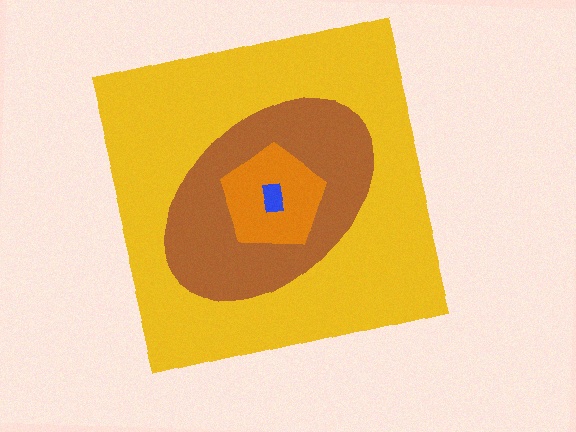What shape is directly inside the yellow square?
The brown ellipse.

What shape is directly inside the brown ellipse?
The orange pentagon.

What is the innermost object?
The blue rectangle.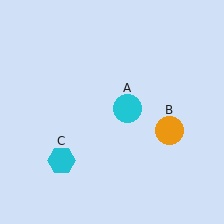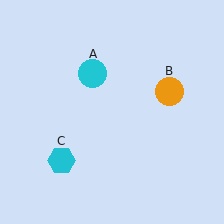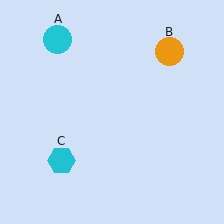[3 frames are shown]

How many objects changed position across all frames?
2 objects changed position: cyan circle (object A), orange circle (object B).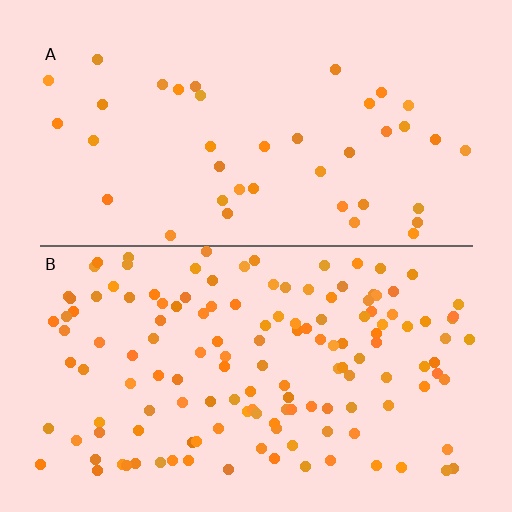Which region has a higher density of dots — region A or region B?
B (the bottom).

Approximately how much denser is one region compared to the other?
Approximately 3.4× — region B over region A.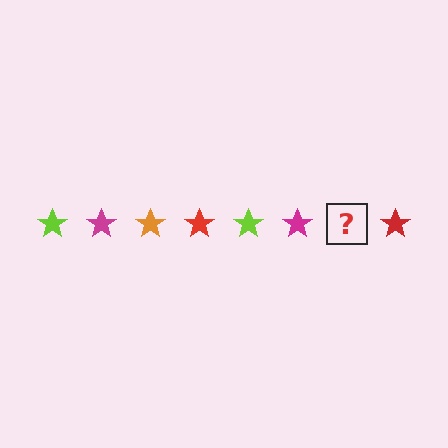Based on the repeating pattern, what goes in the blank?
The blank should be an orange star.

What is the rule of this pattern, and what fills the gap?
The rule is that the pattern cycles through lime, magenta, orange, red stars. The gap should be filled with an orange star.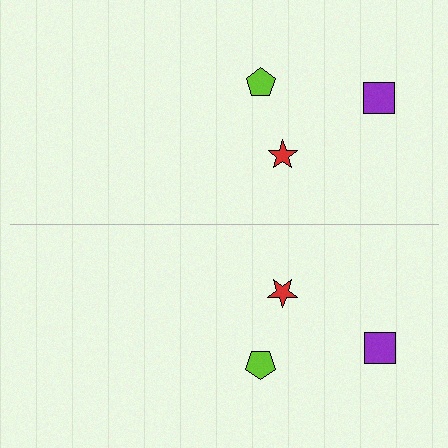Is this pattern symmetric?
Yes, this pattern has bilateral (reflection) symmetry.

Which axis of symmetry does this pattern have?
The pattern has a horizontal axis of symmetry running through the center of the image.